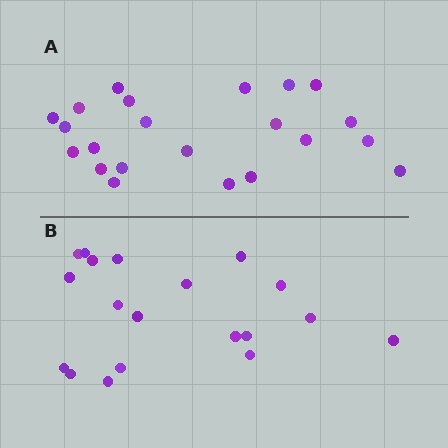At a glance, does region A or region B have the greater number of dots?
Region A (the top region) has more dots.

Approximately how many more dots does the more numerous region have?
Region A has just a few more — roughly 2 or 3 more dots than region B.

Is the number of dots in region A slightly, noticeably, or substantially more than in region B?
Region A has only slightly more — the two regions are fairly close. The ratio is roughly 1.2 to 1.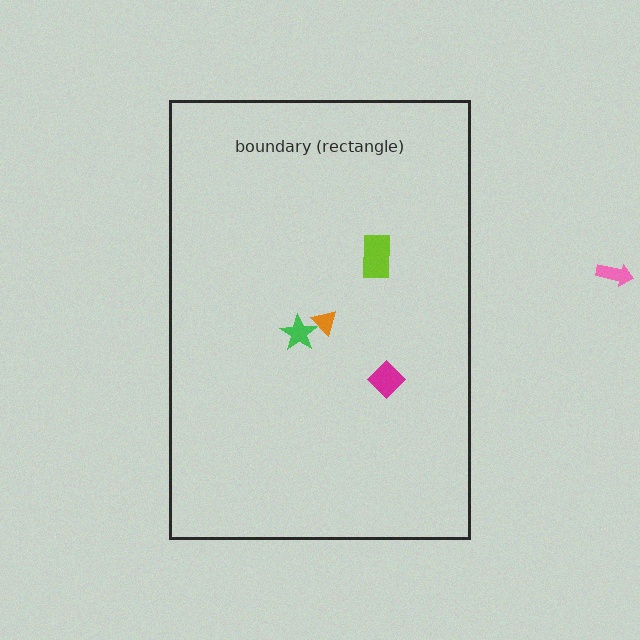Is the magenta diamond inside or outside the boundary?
Inside.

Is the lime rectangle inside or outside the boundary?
Inside.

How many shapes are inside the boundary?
4 inside, 1 outside.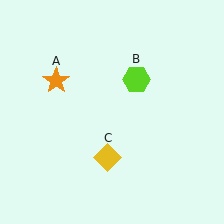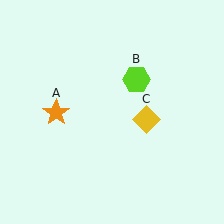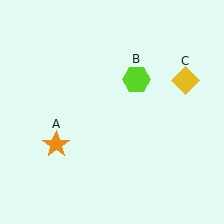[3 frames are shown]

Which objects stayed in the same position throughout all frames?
Lime hexagon (object B) remained stationary.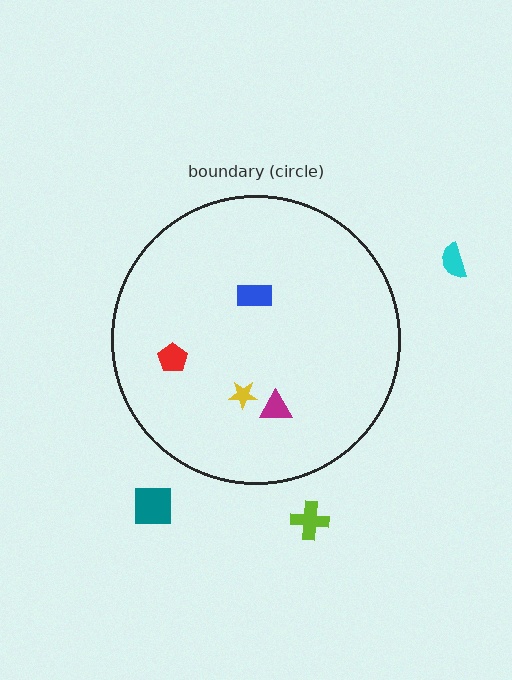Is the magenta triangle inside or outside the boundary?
Inside.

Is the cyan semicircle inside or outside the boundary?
Outside.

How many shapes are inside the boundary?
4 inside, 3 outside.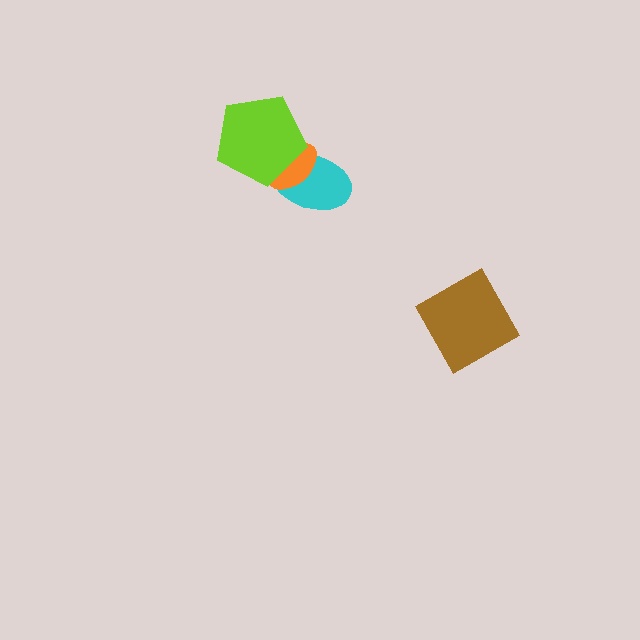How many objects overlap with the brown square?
0 objects overlap with the brown square.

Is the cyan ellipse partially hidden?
Yes, it is partially covered by another shape.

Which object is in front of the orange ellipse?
The lime pentagon is in front of the orange ellipse.